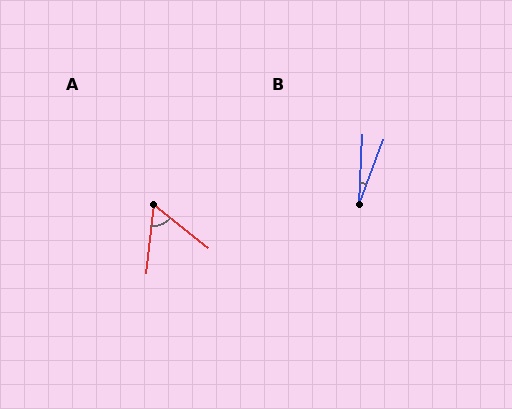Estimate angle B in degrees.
Approximately 18 degrees.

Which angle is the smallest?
B, at approximately 18 degrees.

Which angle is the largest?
A, at approximately 58 degrees.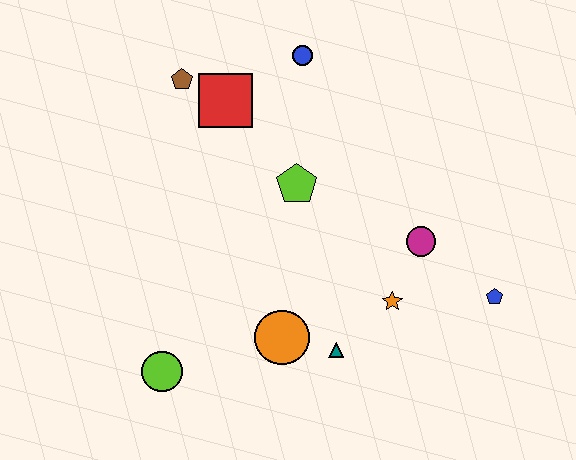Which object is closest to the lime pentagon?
The red square is closest to the lime pentagon.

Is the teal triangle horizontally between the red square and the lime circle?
No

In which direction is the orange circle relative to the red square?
The orange circle is below the red square.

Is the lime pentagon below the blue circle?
Yes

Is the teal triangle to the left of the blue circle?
No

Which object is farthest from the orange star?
The brown pentagon is farthest from the orange star.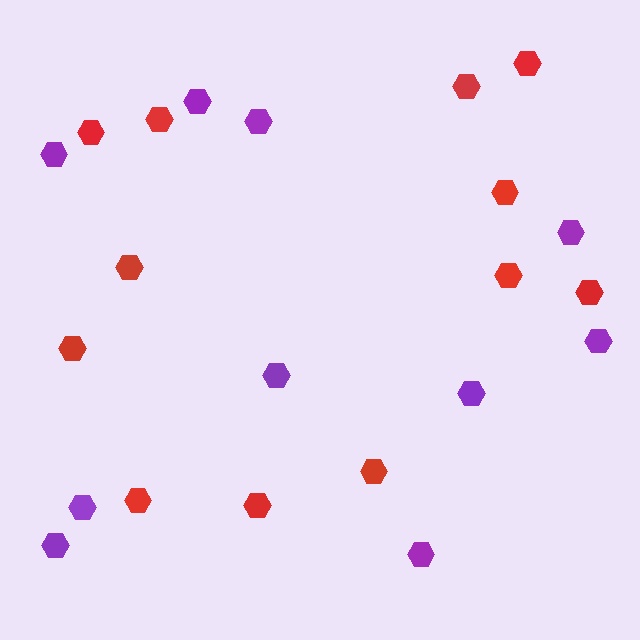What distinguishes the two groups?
There are 2 groups: one group of purple hexagons (10) and one group of red hexagons (12).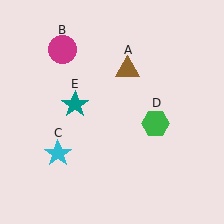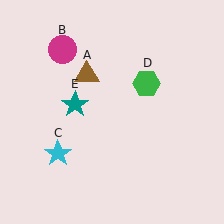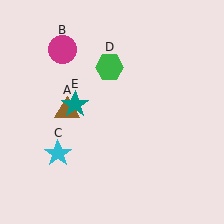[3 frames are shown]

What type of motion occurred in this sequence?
The brown triangle (object A), green hexagon (object D) rotated counterclockwise around the center of the scene.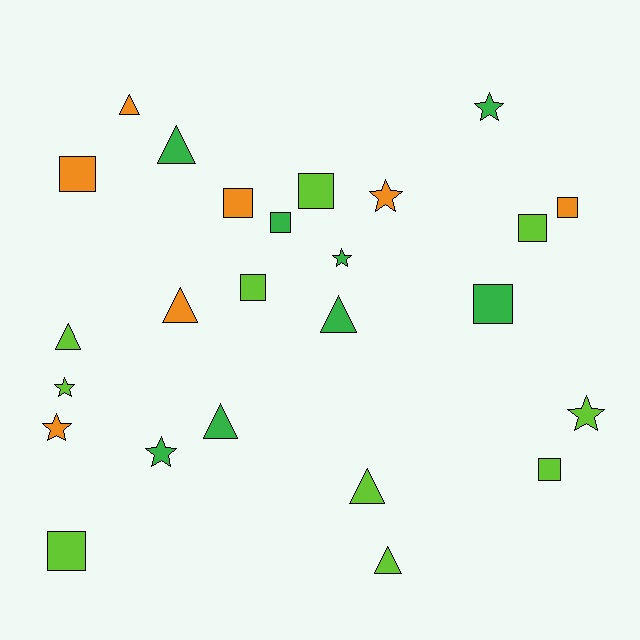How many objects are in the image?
There are 25 objects.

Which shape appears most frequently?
Square, with 10 objects.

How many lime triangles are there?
There are 3 lime triangles.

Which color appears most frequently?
Lime, with 10 objects.